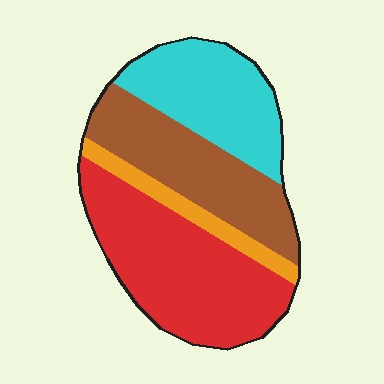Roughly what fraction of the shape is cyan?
Cyan takes up about one quarter (1/4) of the shape.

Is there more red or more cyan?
Red.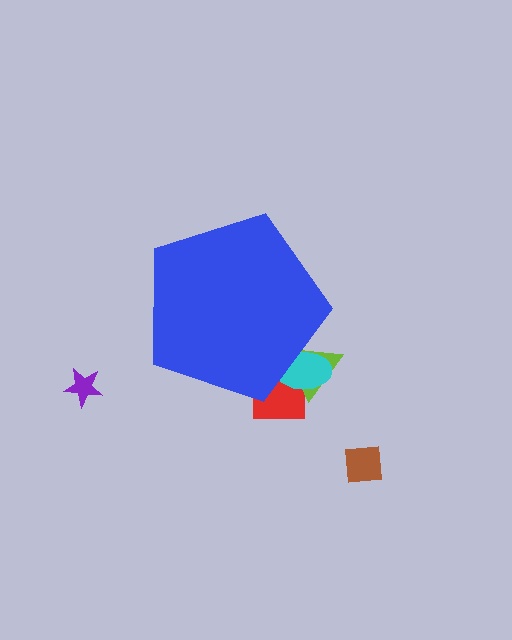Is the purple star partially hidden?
No, the purple star is fully visible.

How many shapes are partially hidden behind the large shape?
3 shapes are partially hidden.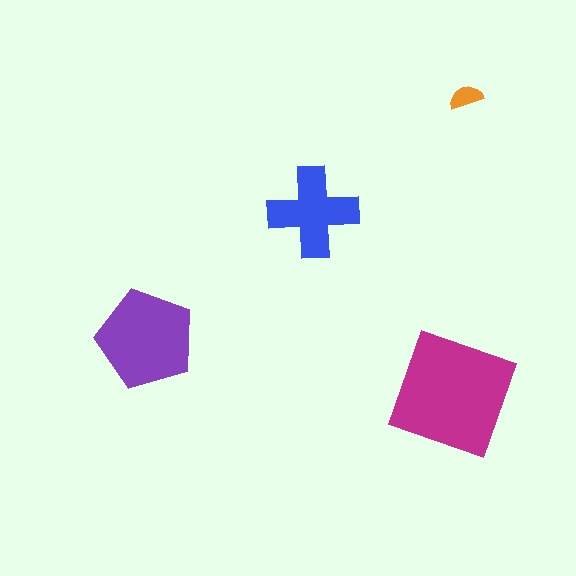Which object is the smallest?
The orange semicircle.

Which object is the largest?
The magenta square.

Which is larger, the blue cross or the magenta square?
The magenta square.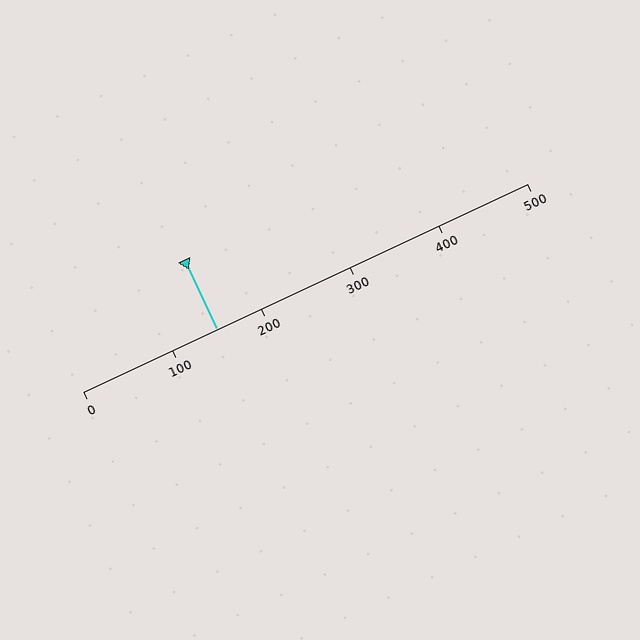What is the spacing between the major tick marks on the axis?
The major ticks are spaced 100 apart.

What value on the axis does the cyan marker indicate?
The marker indicates approximately 150.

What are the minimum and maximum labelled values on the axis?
The axis runs from 0 to 500.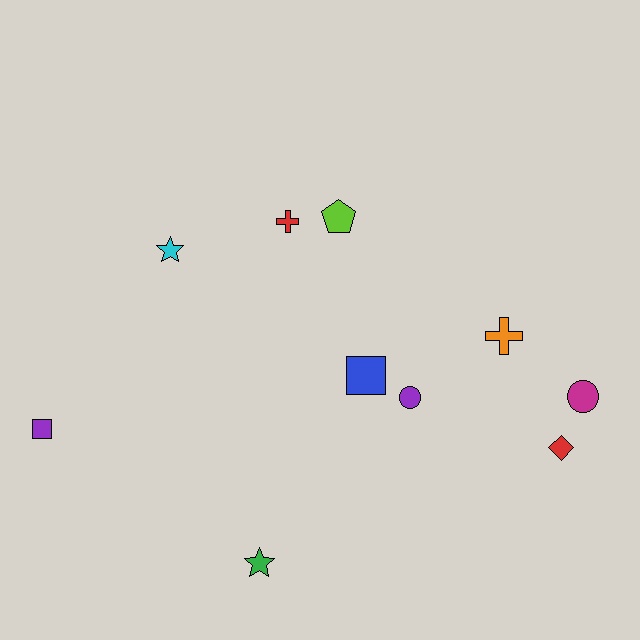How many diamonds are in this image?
There is 1 diamond.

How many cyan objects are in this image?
There is 1 cyan object.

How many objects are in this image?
There are 10 objects.